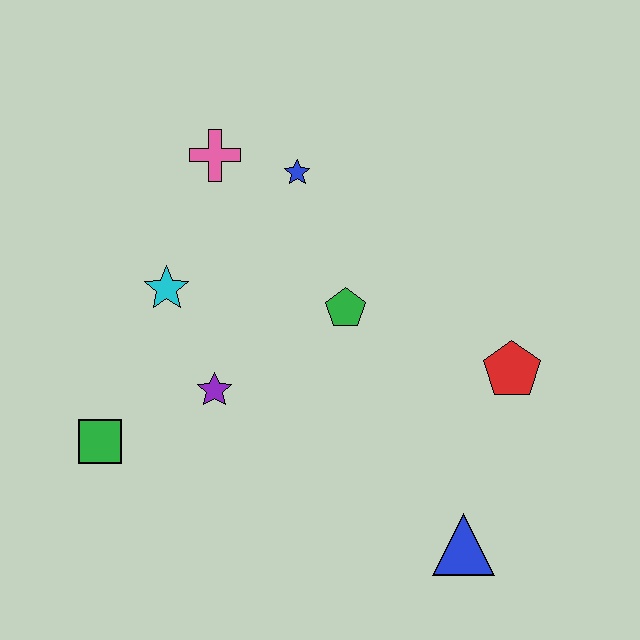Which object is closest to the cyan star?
The purple star is closest to the cyan star.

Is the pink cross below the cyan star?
No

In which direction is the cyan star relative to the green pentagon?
The cyan star is to the left of the green pentagon.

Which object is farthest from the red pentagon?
The green square is farthest from the red pentagon.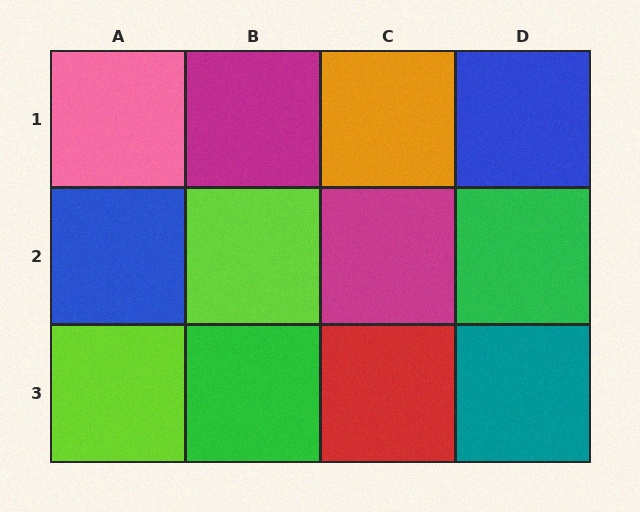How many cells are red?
1 cell is red.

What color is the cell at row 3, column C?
Red.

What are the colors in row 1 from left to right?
Pink, magenta, orange, blue.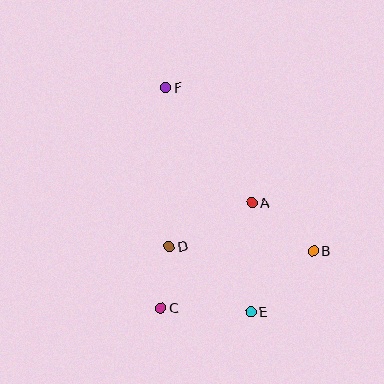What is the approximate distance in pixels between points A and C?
The distance between A and C is approximately 139 pixels.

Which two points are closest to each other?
Points C and D are closest to each other.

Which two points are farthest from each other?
Points E and F are farthest from each other.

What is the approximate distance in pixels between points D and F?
The distance between D and F is approximately 159 pixels.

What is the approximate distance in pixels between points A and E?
The distance between A and E is approximately 109 pixels.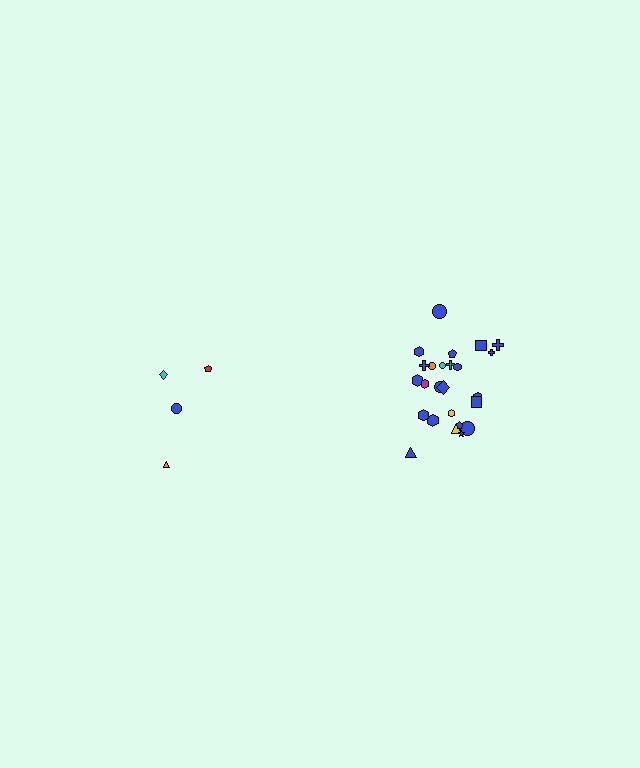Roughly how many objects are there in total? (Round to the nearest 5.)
Roughly 30 objects in total.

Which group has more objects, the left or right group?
The right group.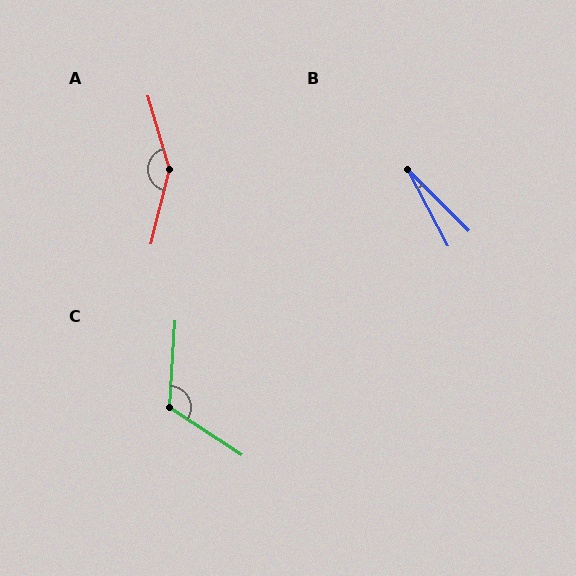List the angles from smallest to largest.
B (17°), C (119°), A (150°).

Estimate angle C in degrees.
Approximately 119 degrees.